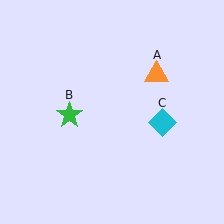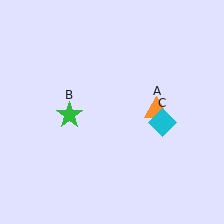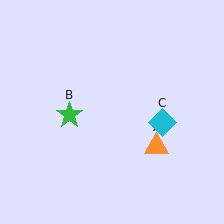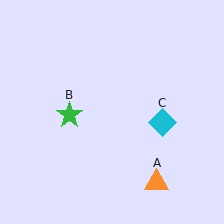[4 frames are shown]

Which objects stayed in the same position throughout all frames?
Green star (object B) and cyan diamond (object C) remained stationary.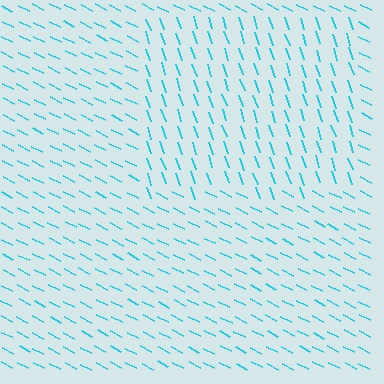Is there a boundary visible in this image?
Yes, there is a texture boundary formed by a change in line orientation.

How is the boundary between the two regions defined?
The boundary is defined purely by a change in line orientation (approximately 45 degrees difference). All lines are the same color and thickness.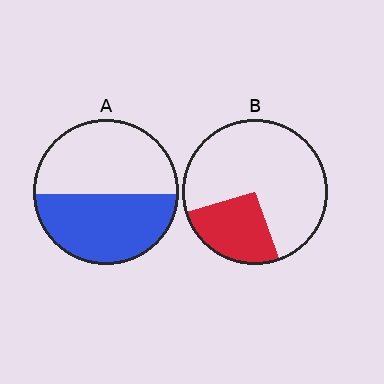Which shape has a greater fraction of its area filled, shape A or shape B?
Shape A.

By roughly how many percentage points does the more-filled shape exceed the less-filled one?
By roughly 20 percentage points (A over B).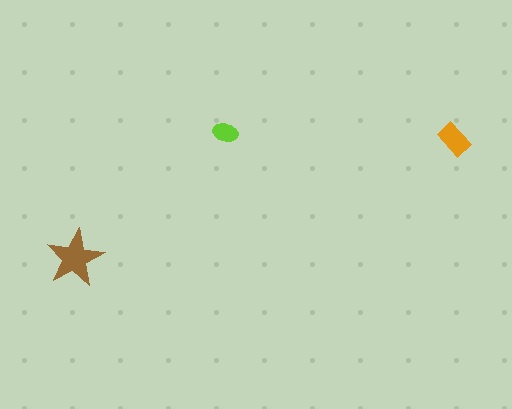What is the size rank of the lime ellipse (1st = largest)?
3rd.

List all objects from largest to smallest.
The brown star, the orange rectangle, the lime ellipse.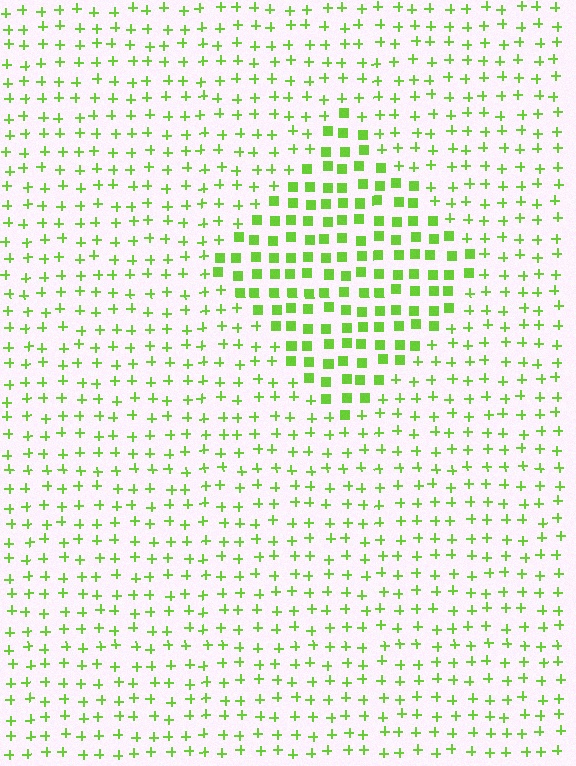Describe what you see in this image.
The image is filled with small lime elements arranged in a uniform grid. A diamond-shaped region contains squares, while the surrounding area contains plus signs. The boundary is defined purely by the change in element shape.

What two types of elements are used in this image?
The image uses squares inside the diamond region and plus signs outside it.